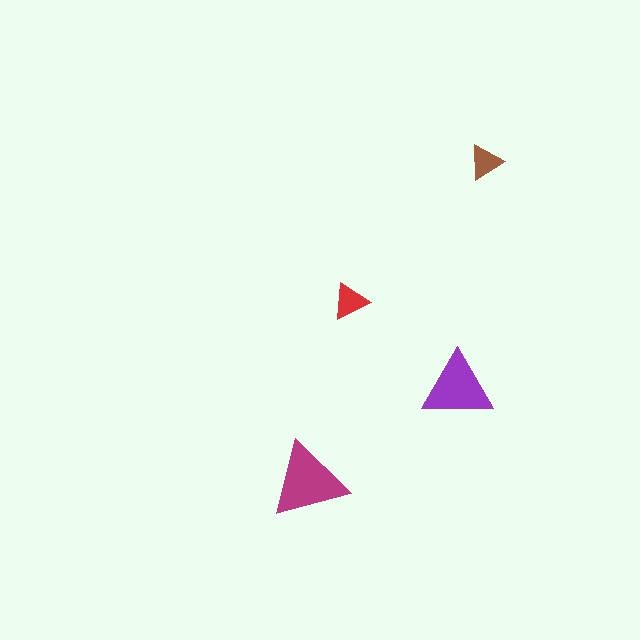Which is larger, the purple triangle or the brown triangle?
The purple one.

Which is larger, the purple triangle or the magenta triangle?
The magenta one.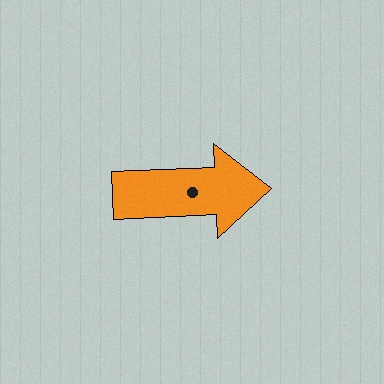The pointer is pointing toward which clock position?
Roughly 3 o'clock.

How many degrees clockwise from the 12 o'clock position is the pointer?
Approximately 87 degrees.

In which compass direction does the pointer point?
East.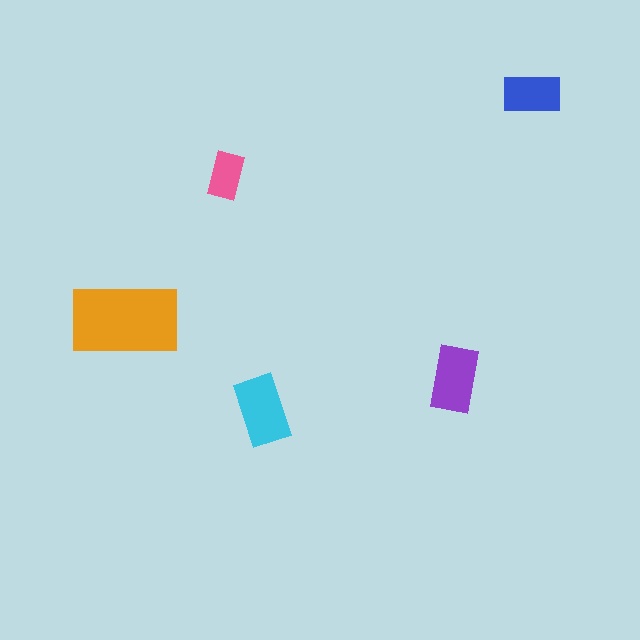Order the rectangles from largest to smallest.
the orange one, the cyan one, the purple one, the blue one, the pink one.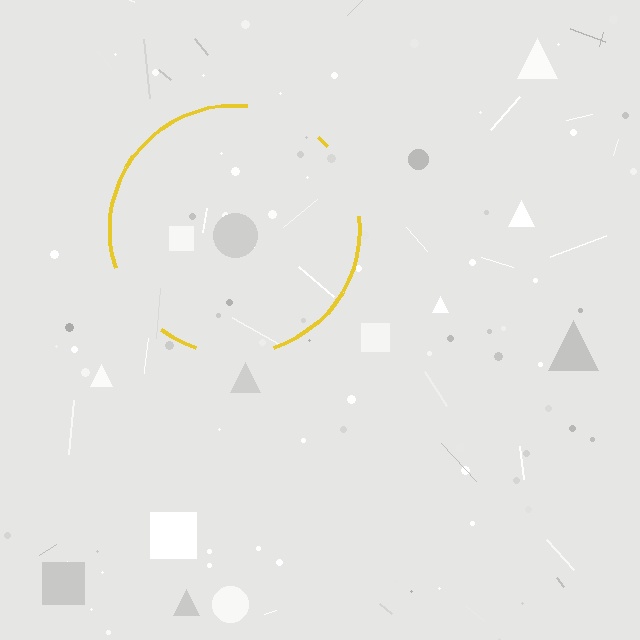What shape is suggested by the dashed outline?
The dashed outline suggests a circle.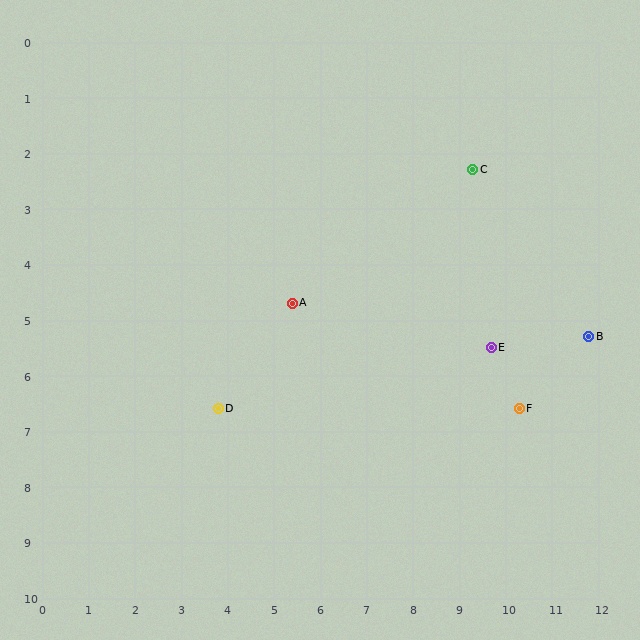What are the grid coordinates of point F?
Point F is at approximately (10.3, 6.6).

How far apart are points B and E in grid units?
Points B and E are about 2.1 grid units apart.